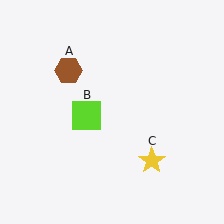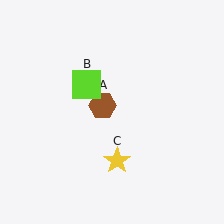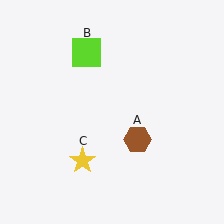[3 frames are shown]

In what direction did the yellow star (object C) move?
The yellow star (object C) moved left.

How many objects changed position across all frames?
3 objects changed position: brown hexagon (object A), lime square (object B), yellow star (object C).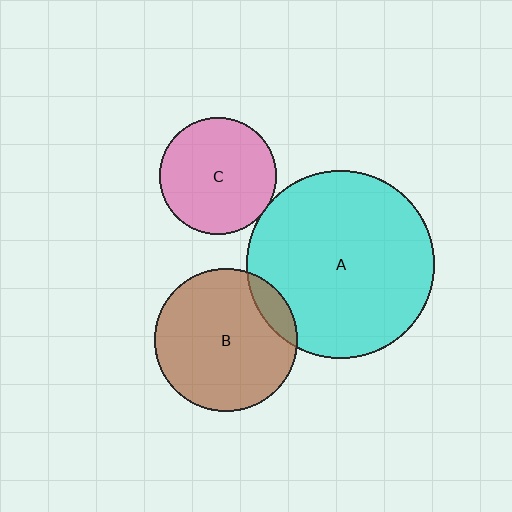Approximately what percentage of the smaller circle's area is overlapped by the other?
Approximately 5%.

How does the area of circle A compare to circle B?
Approximately 1.7 times.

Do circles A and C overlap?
Yes.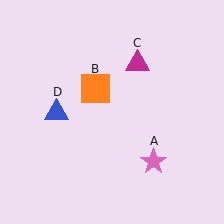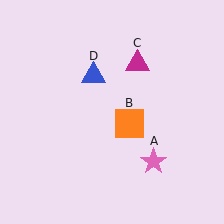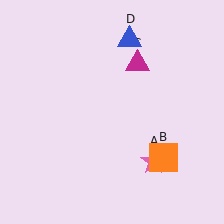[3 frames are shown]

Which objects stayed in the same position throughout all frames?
Pink star (object A) and magenta triangle (object C) remained stationary.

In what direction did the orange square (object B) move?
The orange square (object B) moved down and to the right.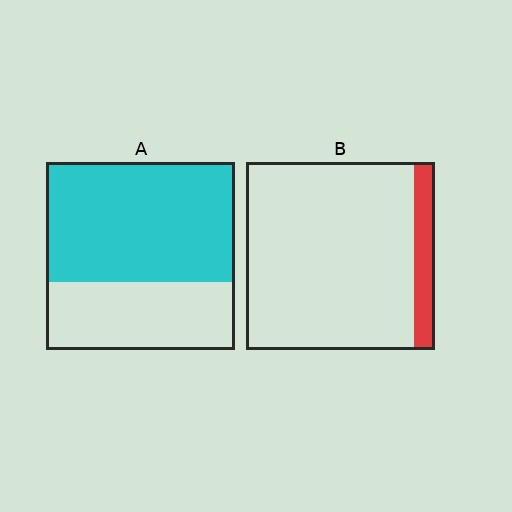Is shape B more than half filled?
No.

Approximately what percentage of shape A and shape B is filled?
A is approximately 65% and B is approximately 10%.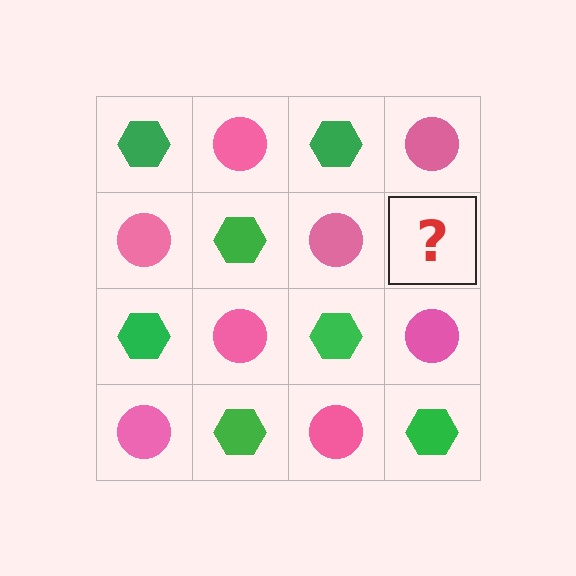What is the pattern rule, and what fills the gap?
The rule is that it alternates green hexagon and pink circle in a checkerboard pattern. The gap should be filled with a green hexagon.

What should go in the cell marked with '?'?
The missing cell should contain a green hexagon.